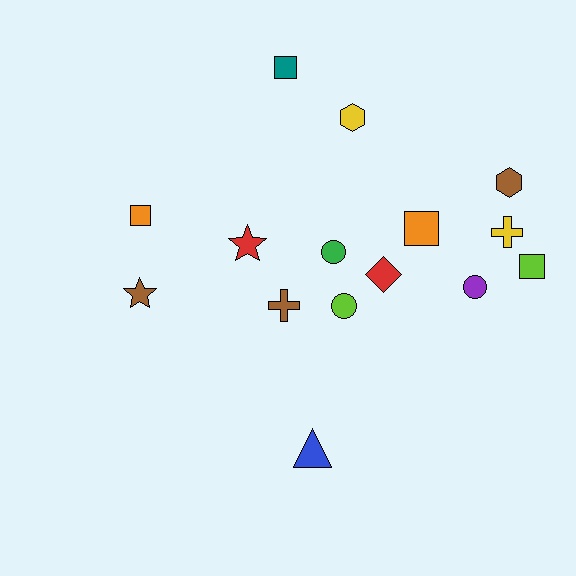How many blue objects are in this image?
There is 1 blue object.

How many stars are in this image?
There are 2 stars.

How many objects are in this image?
There are 15 objects.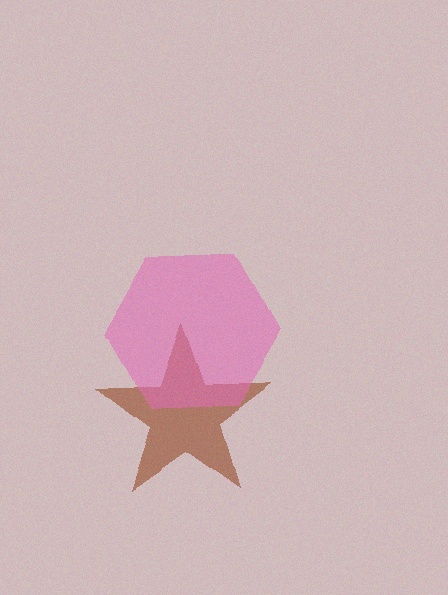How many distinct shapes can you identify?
There are 2 distinct shapes: a brown star, a pink hexagon.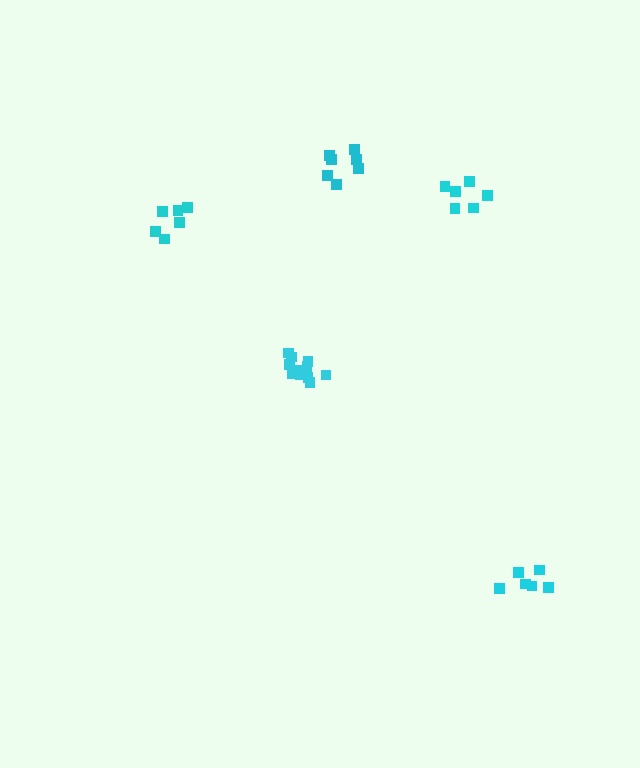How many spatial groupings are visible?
There are 5 spatial groupings.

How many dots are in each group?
Group 1: 11 dots, Group 2: 6 dots, Group 3: 6 dots, Group 4: 6 dots, Group 5: 7 dots (36 total).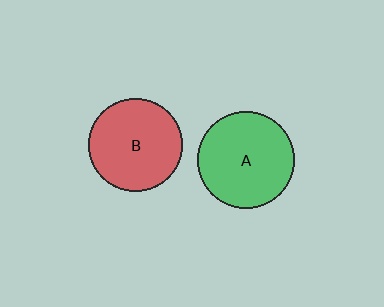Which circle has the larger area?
Circle A (green).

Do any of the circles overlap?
No, none of the circles overlap.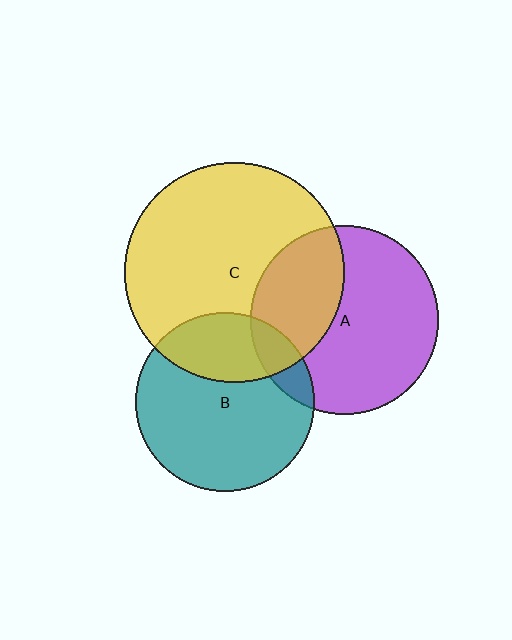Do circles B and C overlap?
Yes.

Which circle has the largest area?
Circle C (yellow).